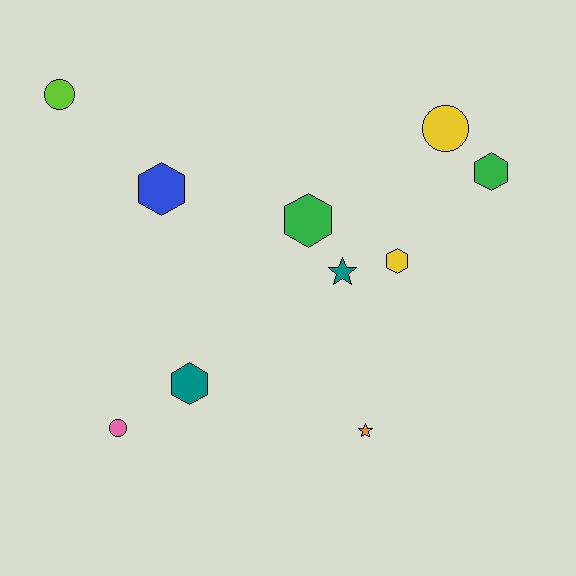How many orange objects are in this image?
There is 1 orange object.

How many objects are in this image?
There are 10 objects.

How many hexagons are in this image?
There are 5 hexagons.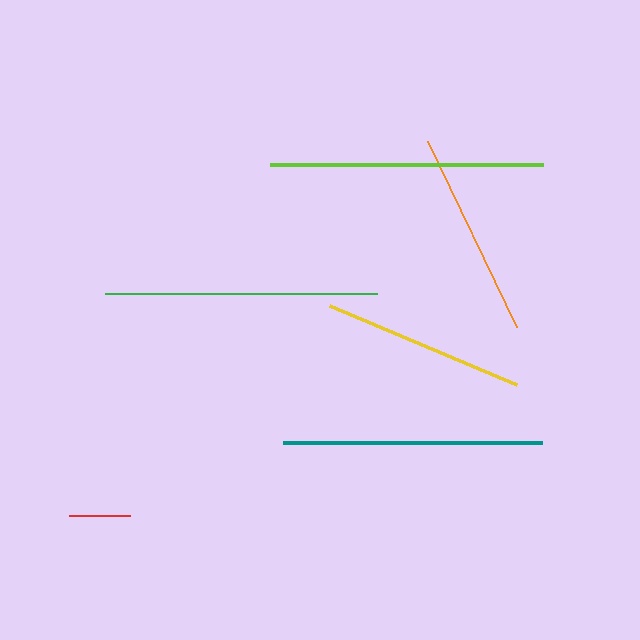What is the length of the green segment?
The green segment is approximately 272 pixels long.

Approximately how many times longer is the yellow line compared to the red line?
The yellow line is approximately 3.3 times the length of the red line.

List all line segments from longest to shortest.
From longest to shortest: lime, green, teal, orange, yellow, red.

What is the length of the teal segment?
The teal segment is approximately 260 pixels long.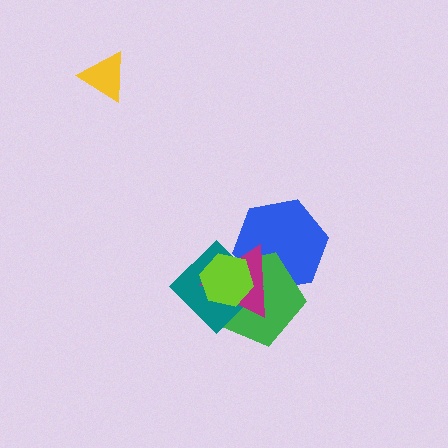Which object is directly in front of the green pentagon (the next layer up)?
The teal diamond is directly in front of the green pentagon.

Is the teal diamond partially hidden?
Yes, it is partially covered by another shape.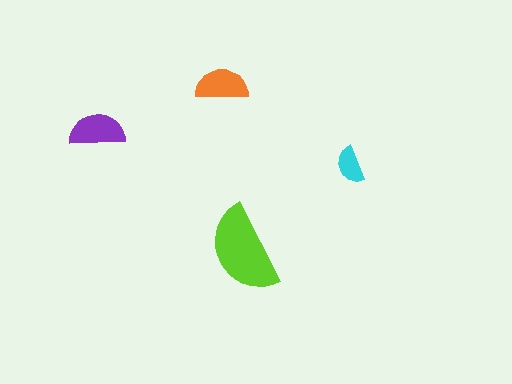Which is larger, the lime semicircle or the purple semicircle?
The lime one.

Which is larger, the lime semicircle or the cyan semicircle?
The lime one.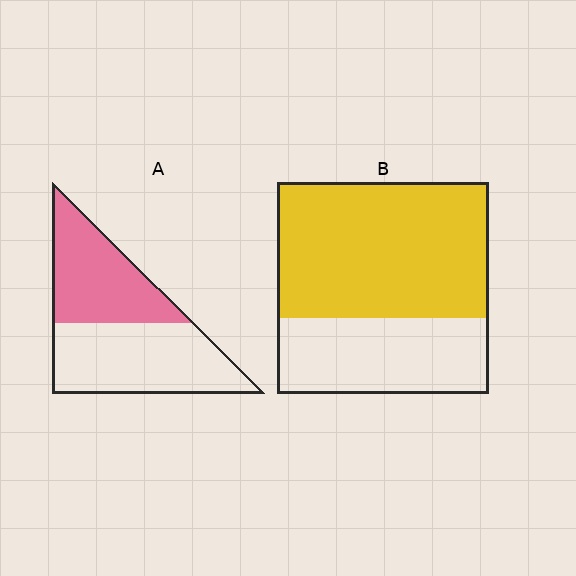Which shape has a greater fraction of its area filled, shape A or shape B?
Shape B.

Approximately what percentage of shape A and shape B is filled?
A is approximately 45% and B is approximately 65%.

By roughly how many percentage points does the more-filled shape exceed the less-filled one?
By roughly 20 percentage points (B over A).